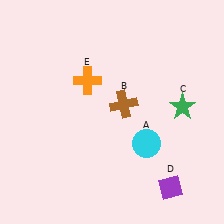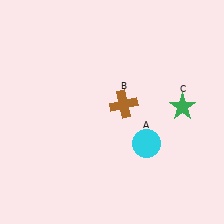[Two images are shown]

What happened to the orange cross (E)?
The orange cross (E) was removed in Image 2. It was in the top-left area of Image 1.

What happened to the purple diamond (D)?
The purple diamond (D) was removed in Image 2. It was in the bottom-right area of Image 1.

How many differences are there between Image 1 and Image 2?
There are 2 differences between the two images.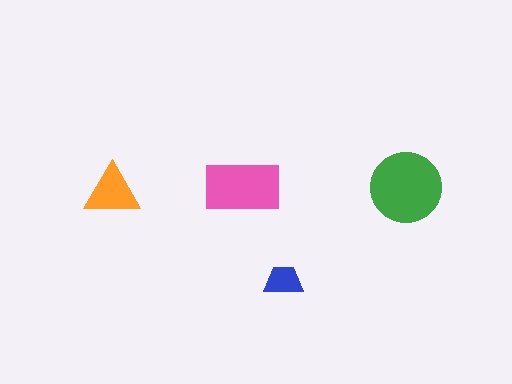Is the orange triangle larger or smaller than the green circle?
Smaller.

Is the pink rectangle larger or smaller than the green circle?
Smaller.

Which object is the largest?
The green circle.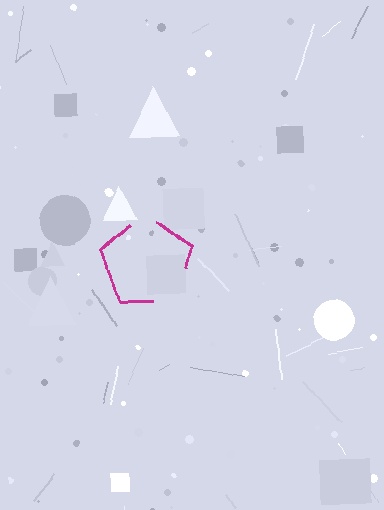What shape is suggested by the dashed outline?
The dashed outline suggests a pentagon.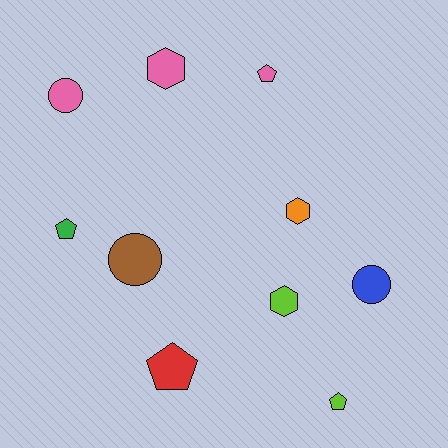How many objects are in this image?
There are 10 objects.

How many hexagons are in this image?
There are 3 hexagons.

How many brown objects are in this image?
There is 1 brown object.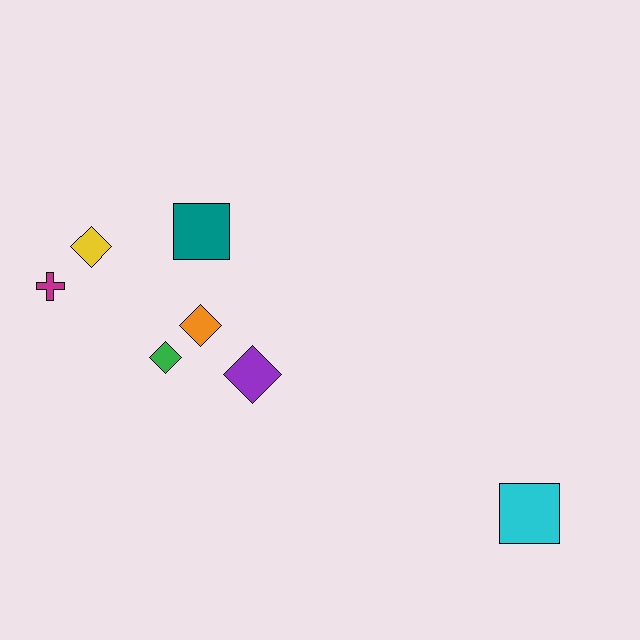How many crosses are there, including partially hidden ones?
There is 1 cross.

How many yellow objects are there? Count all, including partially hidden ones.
There is 1 yellow object.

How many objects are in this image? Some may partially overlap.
There are 7 objects.